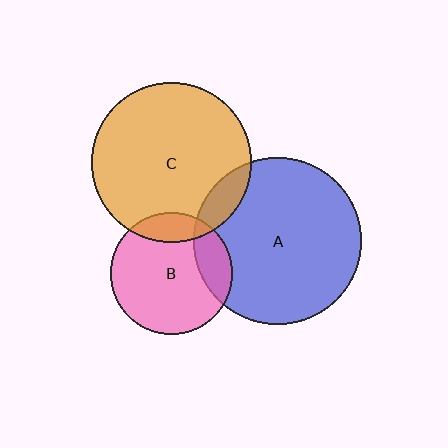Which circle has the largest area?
Circle A (blue).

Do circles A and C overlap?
Yes.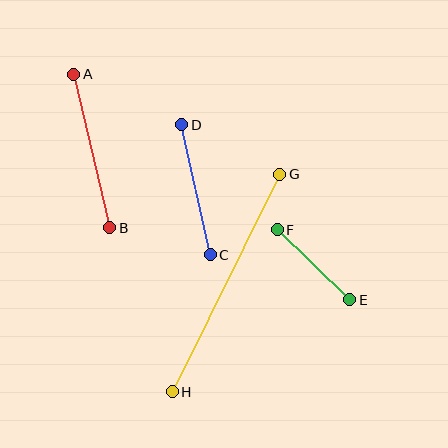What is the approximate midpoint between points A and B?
The midpoint is at approximately (92, 151) pixels.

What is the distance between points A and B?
The distance is approximately 158 pixels.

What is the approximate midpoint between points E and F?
The midpoint is at approximately (314, 265) pixels.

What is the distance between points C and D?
The distance is approximately 133 pixels.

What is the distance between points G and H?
The distance is approximately 243 pixels.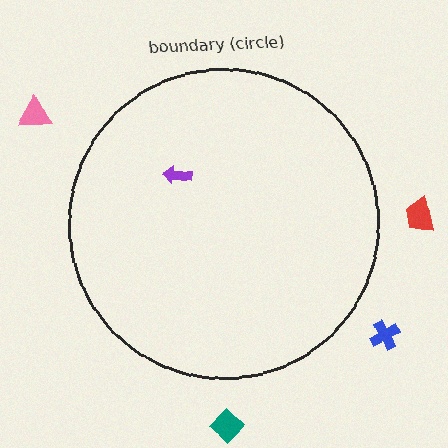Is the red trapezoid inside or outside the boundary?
Outside.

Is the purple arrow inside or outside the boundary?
Inside.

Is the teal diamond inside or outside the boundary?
Outside.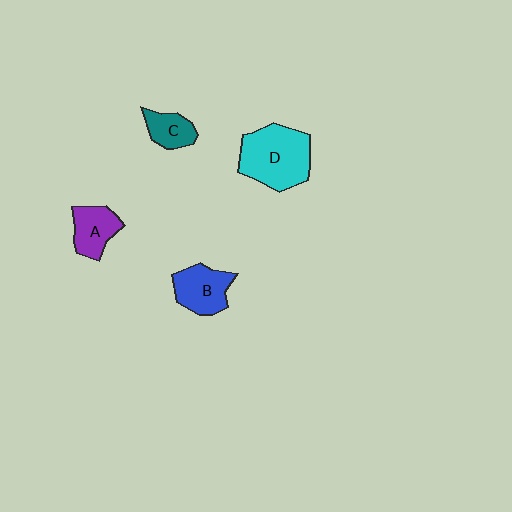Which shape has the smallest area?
Shape C (teal).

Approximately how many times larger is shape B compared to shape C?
Approximately 1.5 times.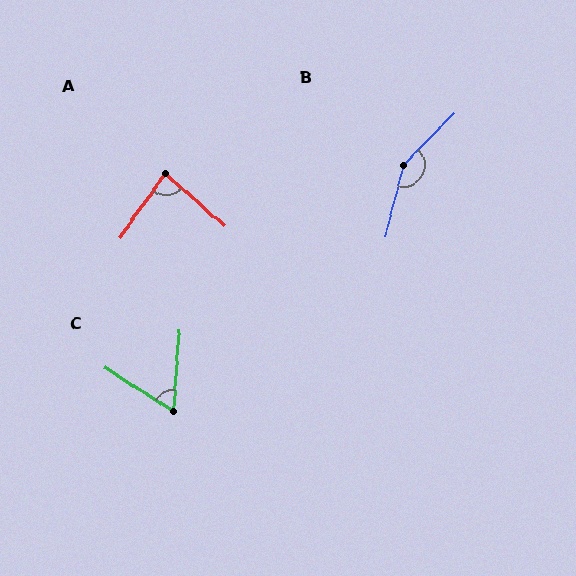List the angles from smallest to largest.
C (61°), A (84°), B (149°).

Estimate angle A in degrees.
Approximately 84 degrees.